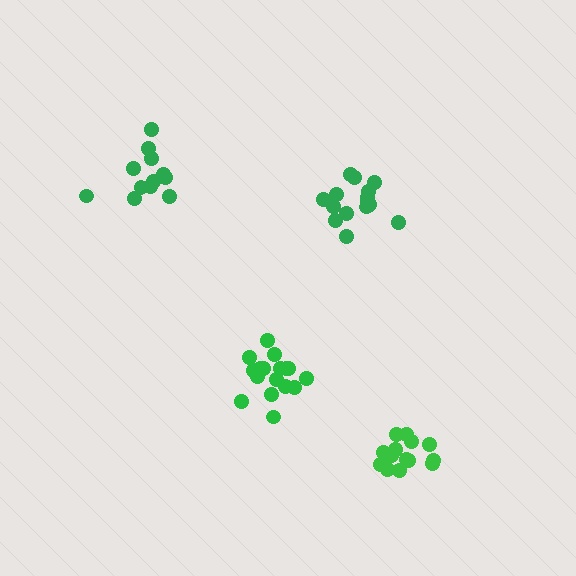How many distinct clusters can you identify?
There are 4 distinct clusters.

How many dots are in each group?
Group 1: 16 dots, Group 2: 12 dots, Group 3: 17 dots, Group 4: 14 dots (59 total).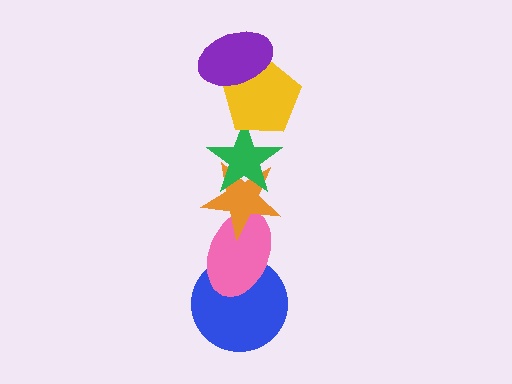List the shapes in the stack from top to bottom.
From top to bottom: the purple ellipse, the yellow pentagon, the green star, the orange star, the pink ellipse, the blue circle.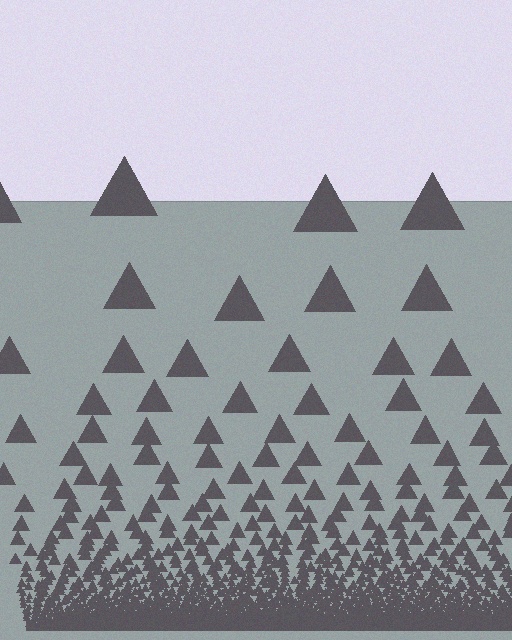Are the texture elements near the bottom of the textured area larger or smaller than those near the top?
Smaller. The gradient is inverted — elements near the bottom are smaller and denser.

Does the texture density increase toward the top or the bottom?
Density increases toward the bottom.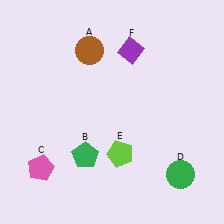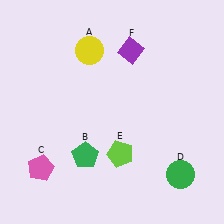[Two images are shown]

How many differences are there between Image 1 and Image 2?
There is 1 difference between the two images.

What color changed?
The circle (A) changed from brown in Image 1 to yellow in Image 2.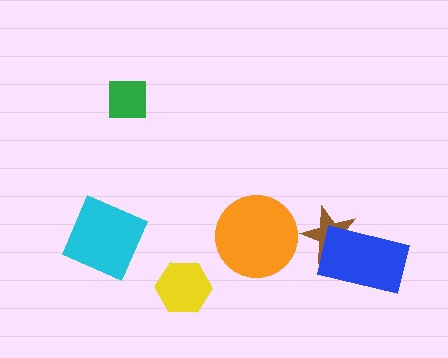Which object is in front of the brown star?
The blue rectangle is in front of the brown star.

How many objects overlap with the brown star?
1 object overlaps with the brown star.